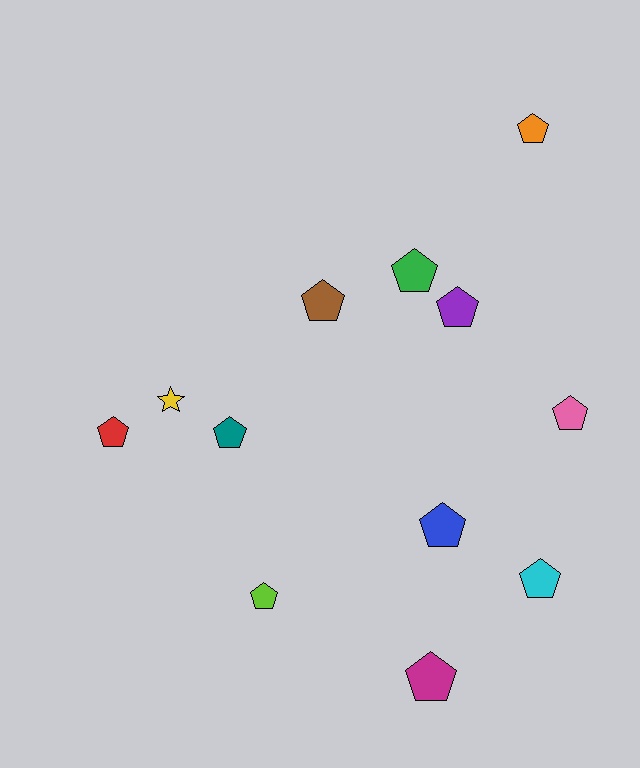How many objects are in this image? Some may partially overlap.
There are 12 objects.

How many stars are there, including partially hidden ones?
There is 1 star.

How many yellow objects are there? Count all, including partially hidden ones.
There is 1 yellow object.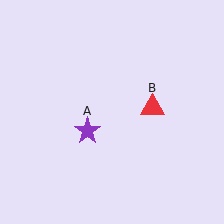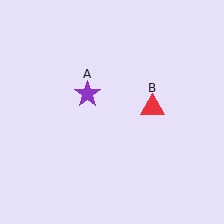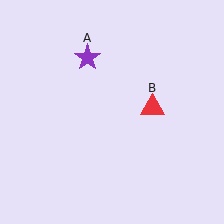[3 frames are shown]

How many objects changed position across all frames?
1 object changed position: purple star (object A).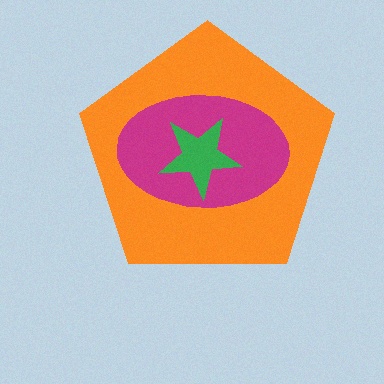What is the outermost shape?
The orange pentagon.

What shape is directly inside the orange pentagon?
The magenta ellipse.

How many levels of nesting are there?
3.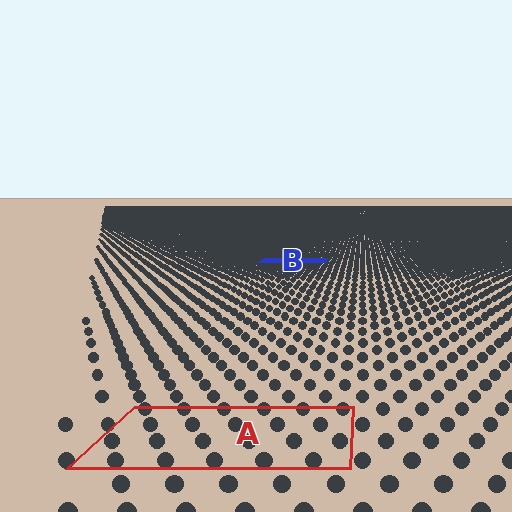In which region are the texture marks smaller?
The texture marks are smaller in region B, because it is farther away.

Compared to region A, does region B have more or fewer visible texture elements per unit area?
Region B has more texture elements per unit area — they are packed more densely because it is farther away.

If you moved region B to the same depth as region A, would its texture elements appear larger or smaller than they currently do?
They would appear larger. At a closer depth, the same texture elements are projected at a bigger on-screen size.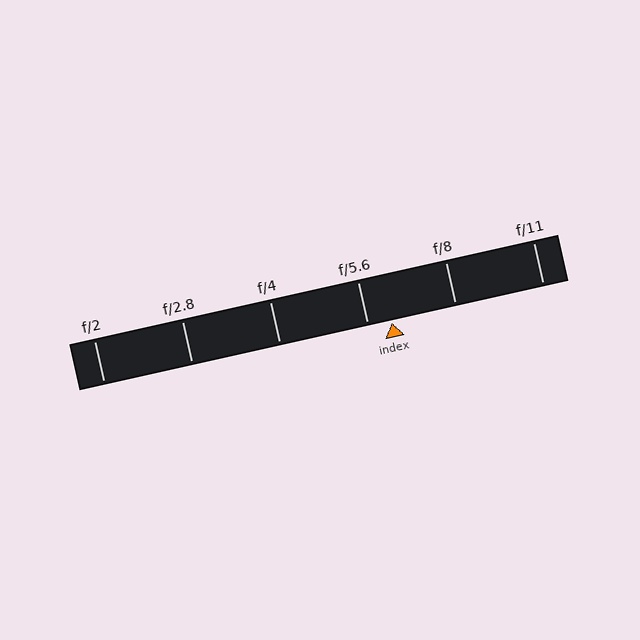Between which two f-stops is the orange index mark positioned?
The index mark is between f/5.6 and f/8.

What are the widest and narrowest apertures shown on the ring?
The widest aperture shown is f/2 and the narrowest is f/11.